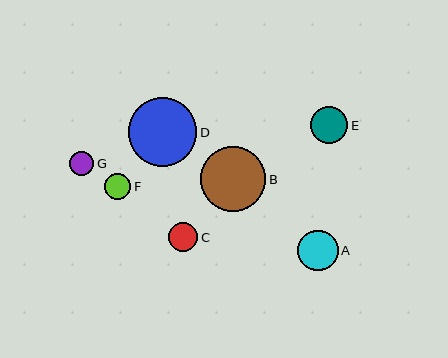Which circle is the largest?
Circle D is the largest with a size of approximately 69 pixels.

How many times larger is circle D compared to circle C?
Circle D is approximately 2.3 times the size of circle C.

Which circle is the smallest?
Circle G is the smallest with a size of approximately 24 pixels.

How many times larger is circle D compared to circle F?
Circle D is approximately 2.6 times the size of circle F.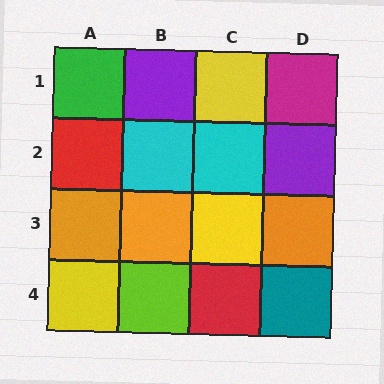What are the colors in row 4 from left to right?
Yellow, lime, red, teal.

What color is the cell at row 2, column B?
Cyan.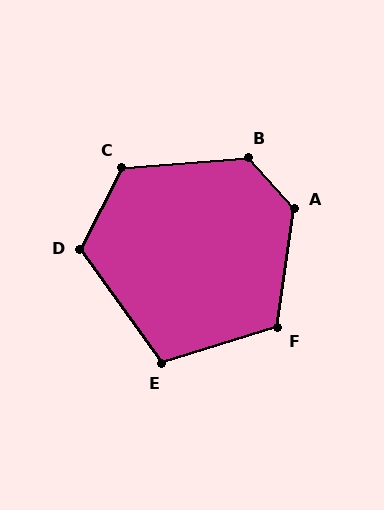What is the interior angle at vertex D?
Approximately 118 degrees (obtuse).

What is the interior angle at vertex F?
Approximately 115 degrees (obtuse).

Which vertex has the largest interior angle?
A, at approximately 130 degrees.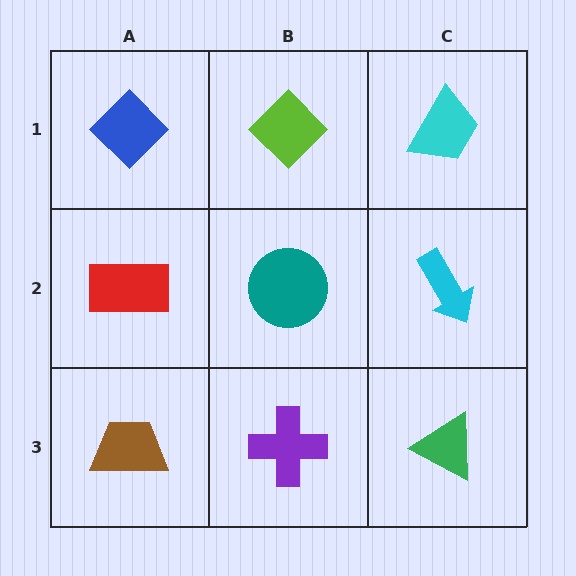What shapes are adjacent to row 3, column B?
A teal circle (row 2, column B), a brown trapezoid (row 3, column A), a green triangle (row 3, column C).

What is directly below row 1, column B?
A teal circle.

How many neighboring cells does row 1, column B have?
3.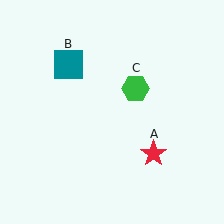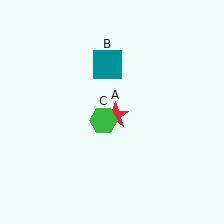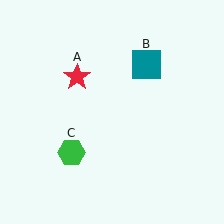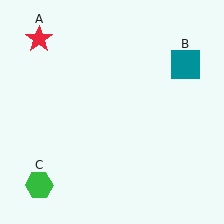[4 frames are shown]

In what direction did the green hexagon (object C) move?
The green hexagon (object C) moved down and to the left.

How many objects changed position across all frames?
3 objects changed position: red star (object A), teal square (object B), green hexagon (object C).